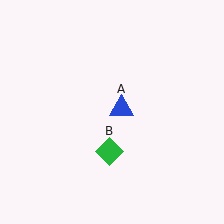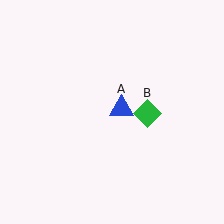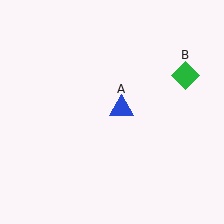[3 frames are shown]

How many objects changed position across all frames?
1 object changed position: green diamond (object B).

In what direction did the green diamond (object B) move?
The green diamond (object B) moved up and to the right.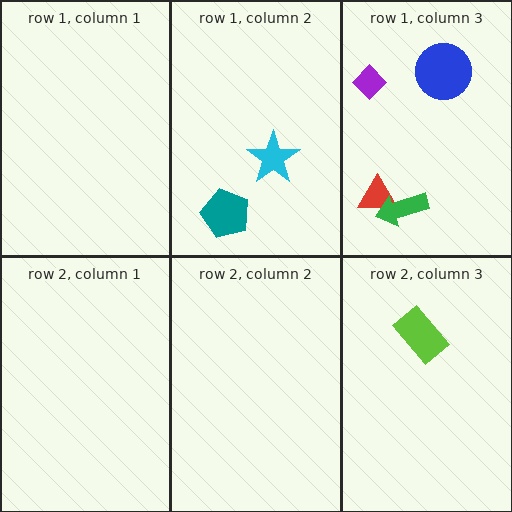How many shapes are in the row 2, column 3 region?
1.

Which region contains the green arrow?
The row 1, column 3 region.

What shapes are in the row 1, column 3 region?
The blue circle, the red triangle, the purple diamond, the green arrow.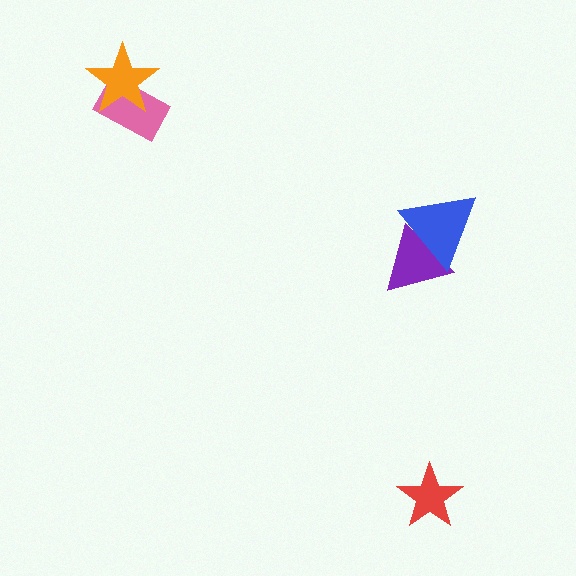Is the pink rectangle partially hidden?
Yes, it is partially covered by another shape.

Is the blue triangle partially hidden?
No, no other shape covers it.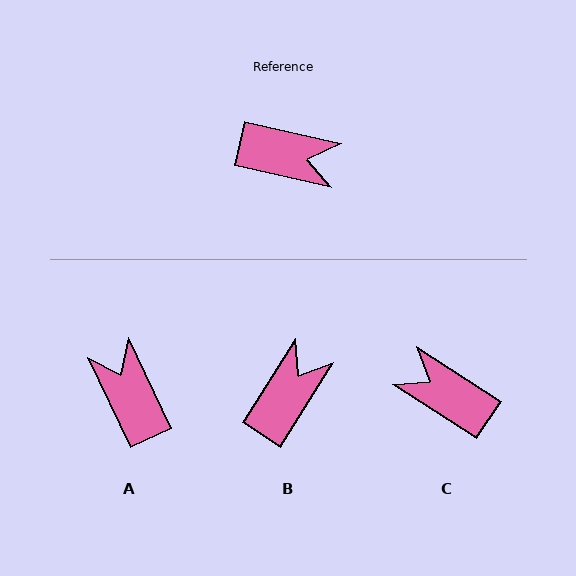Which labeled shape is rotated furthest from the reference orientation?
C, about 160 degrees away.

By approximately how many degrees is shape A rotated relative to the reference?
Approximately 128 degrees counter-clockwise.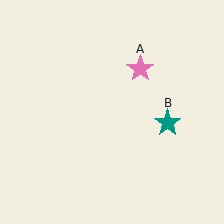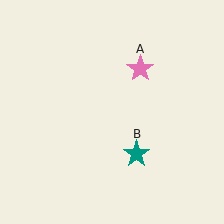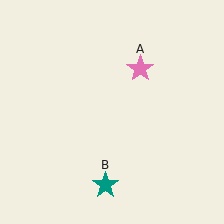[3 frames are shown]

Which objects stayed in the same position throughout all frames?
Pink star (object A) remained stationary.